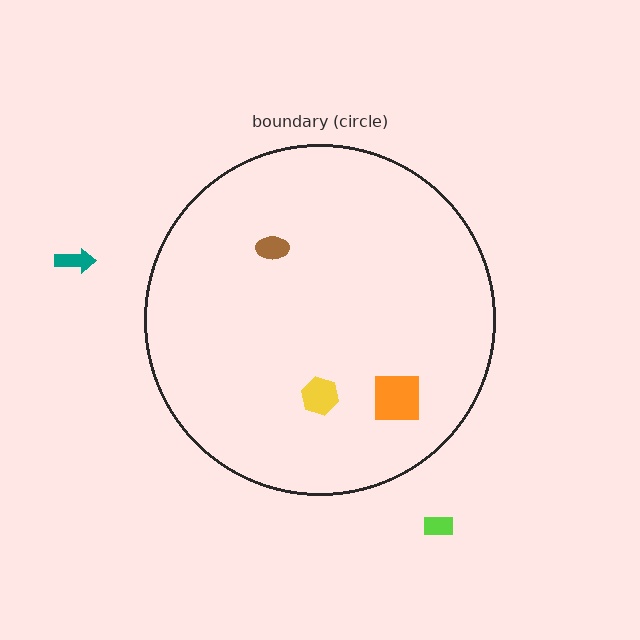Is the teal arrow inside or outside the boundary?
Outside.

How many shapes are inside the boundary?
3 inside, 2 outside.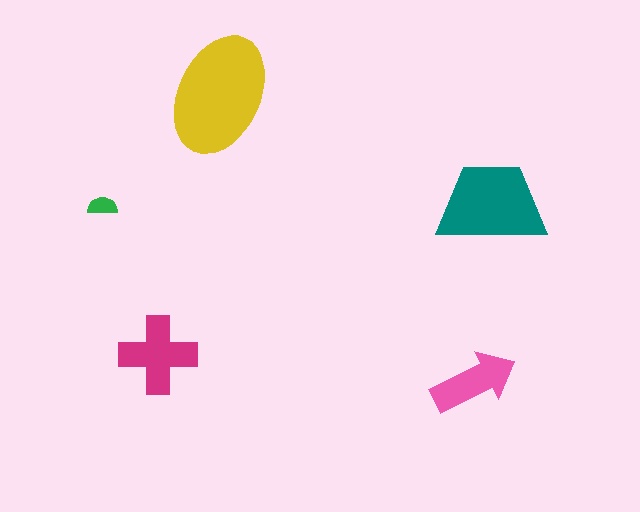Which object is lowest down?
The pink arrow is bottommost.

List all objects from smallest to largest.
The green semicircle, the pink arrow, the magenta cross, the teal trapezoid, the yellow ellipse.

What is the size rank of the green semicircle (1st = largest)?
5th.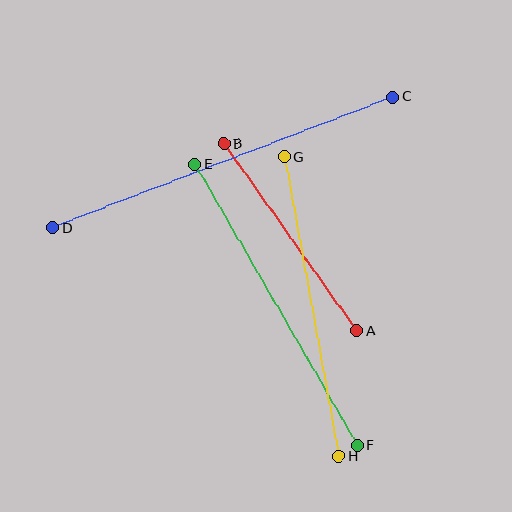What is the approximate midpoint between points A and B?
The midpoint is at approximately (291, 237) pixels.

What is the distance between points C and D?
The distance is approximately 364 pixels.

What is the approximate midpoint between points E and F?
The midpoint is at approximately (276, 305) pixels.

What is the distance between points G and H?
The distance is approximately 304 pixels.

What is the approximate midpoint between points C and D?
The midpoint is at approximately (223, 162) pixels.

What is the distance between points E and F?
The distance is approximately 324 pixels.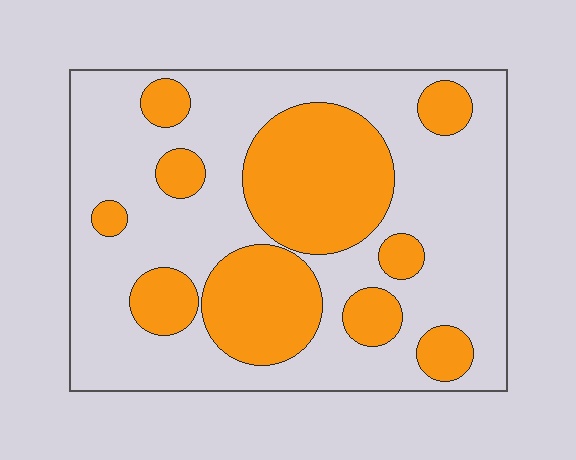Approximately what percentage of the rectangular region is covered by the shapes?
Approximately 35%.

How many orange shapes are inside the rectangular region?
10.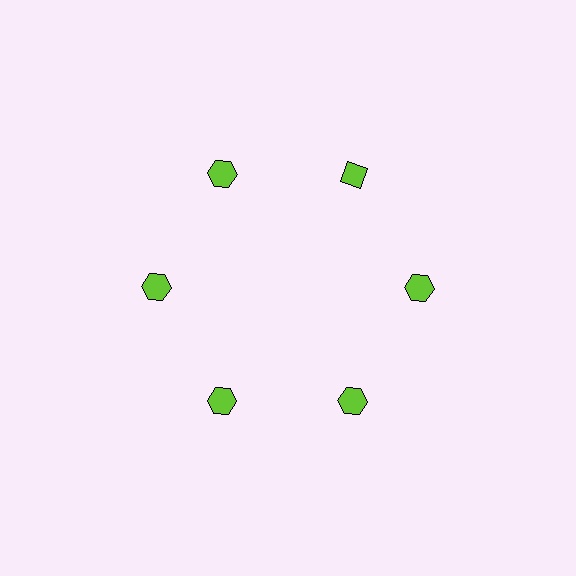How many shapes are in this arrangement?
There are 6 shapes arranged in a ring pattern.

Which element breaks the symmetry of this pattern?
The lime diamond at roughly the 1 o'clock position breaks the symmetry. All other shapes are lime hexagons.